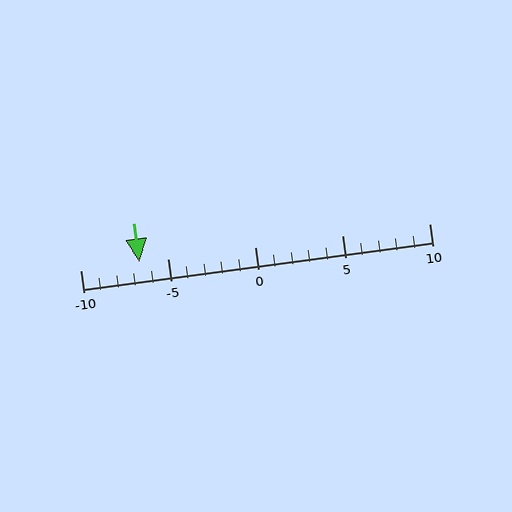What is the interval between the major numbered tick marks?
The major tick marks are spaced 5 units apart.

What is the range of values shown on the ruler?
The ruler shows values from -10 to 10.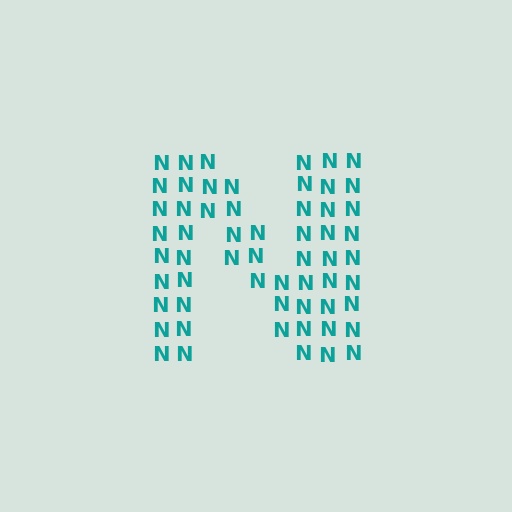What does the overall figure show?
The overall figure shows the letter N.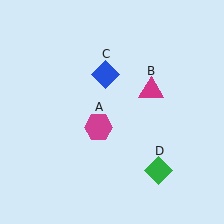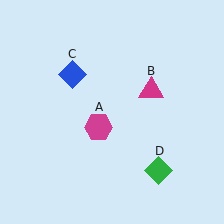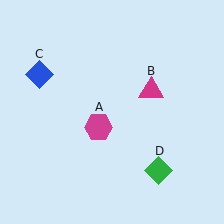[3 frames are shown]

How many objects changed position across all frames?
1 object changed position: blue diamond (object C).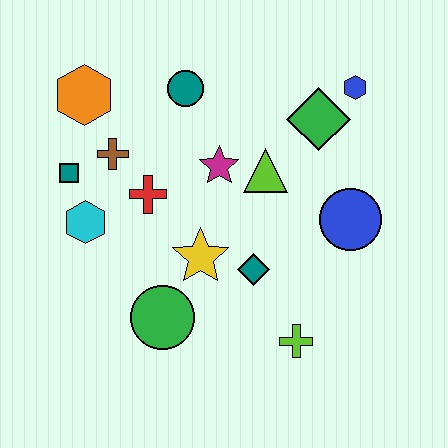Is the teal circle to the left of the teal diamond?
Yes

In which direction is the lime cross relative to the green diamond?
The lime cross is below the green diamond.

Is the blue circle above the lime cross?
Yes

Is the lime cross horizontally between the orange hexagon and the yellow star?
No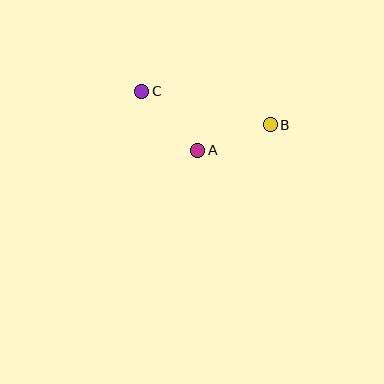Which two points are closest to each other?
Points A and B are closest to each other.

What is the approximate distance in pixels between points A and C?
The distance between A and C is approximately 81 pixels.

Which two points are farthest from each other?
Points B and C are farthest from each other.